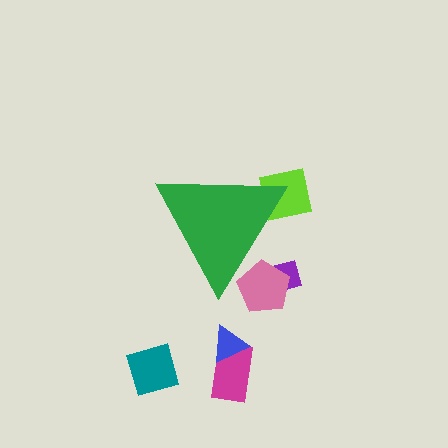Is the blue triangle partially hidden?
No, the blue triangle is fully visible.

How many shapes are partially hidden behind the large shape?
3 shapes are partially hidden.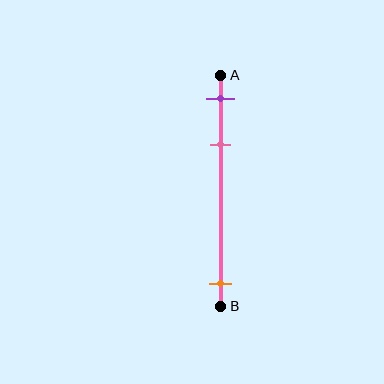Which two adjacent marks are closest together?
The purple and pink marks are the closest adjacent pair.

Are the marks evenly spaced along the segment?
No, the marks are not evenly spaced.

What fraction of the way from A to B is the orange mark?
The orange mark is approximately 90% (0.9) of the way from A to B.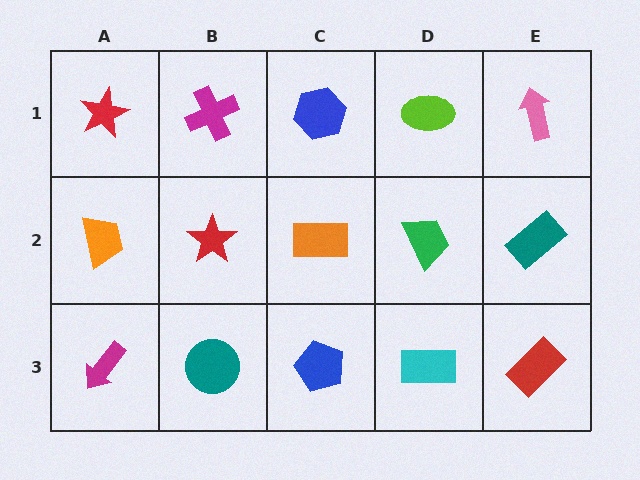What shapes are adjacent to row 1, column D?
A green trapezoid (row 2, column D), a blue hexagon (row 1, column C), a pink arrow (row 1, column E).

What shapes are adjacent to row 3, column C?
An orange rectangle (row 2, column C), a teal circle (row 3, column B), a cyan rectangle (row 3, column D).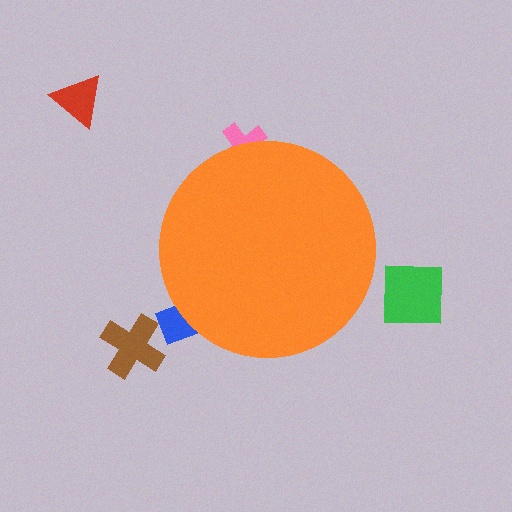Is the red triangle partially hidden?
No, the red triangle is fully visible.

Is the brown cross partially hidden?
No, the brown cross is fully visible.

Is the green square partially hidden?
No, the green square is fully visible.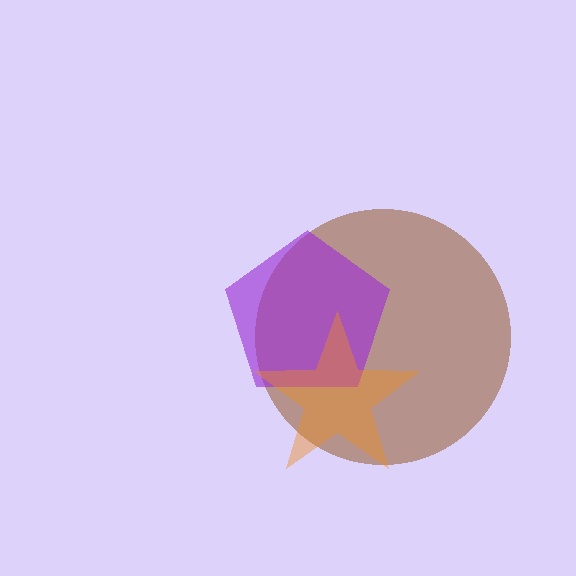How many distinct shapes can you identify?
There are 3 distinct shapes: a brown circle, a purple pentagon, an orange star.